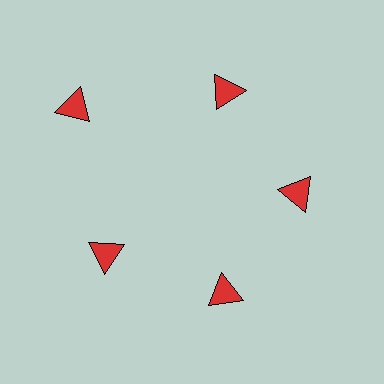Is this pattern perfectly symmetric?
No. The 5 red triangles are arranged in a ring, but one element near the 10 o'clock position is pushed outward from the center, breaking the 5-fold rotational symmetry.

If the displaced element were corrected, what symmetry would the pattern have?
It would have 5-fold rotational symmetry — the pattern would map onto itself every 72 degrees.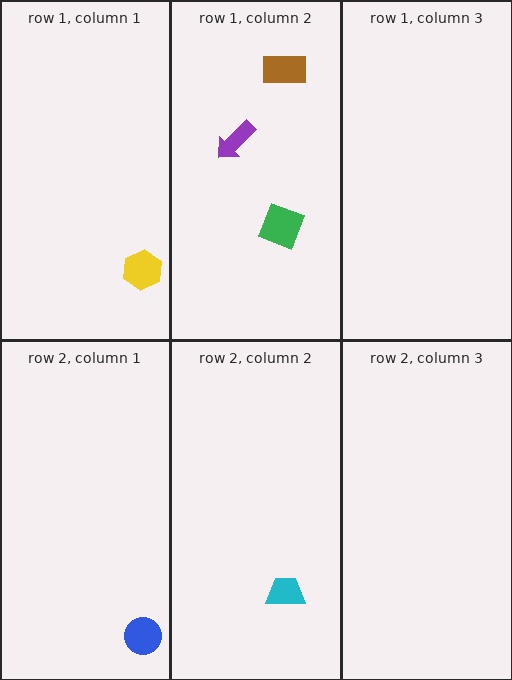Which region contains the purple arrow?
The row 1, column 2 region.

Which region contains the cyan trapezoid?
The row 2, column 2 region.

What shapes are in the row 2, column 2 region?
The cyan trapezoid.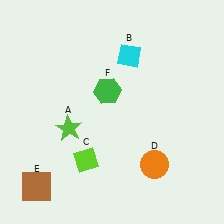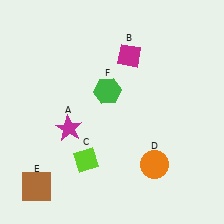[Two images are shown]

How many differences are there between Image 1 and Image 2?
There are 2 differences between the two images.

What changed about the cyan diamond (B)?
In Image 1, B is cyan. In Image 2, it changed to magenta.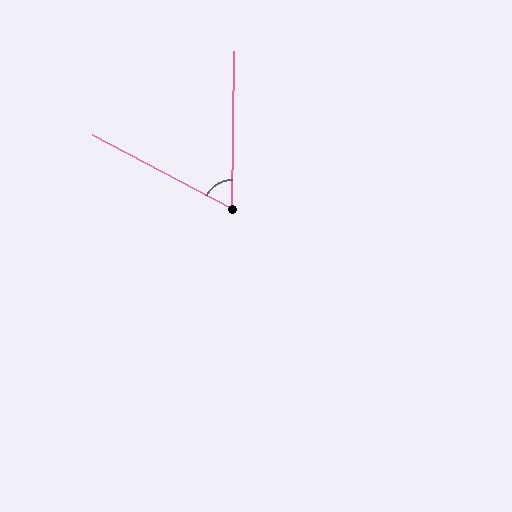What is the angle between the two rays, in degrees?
Approximately 63 degrees.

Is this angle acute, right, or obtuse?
It is acute.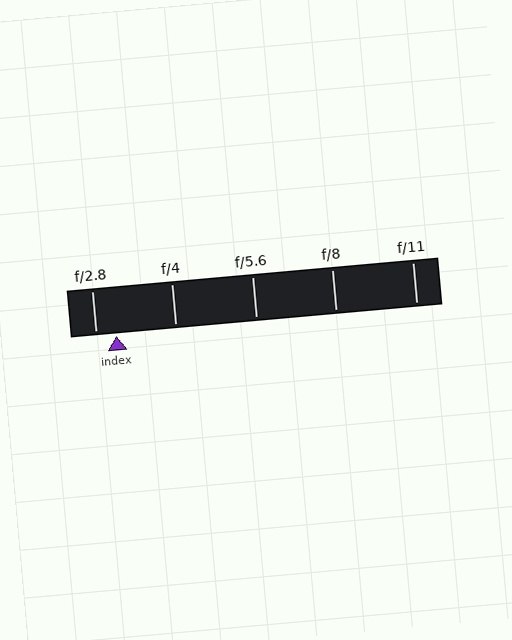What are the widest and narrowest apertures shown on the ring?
The widest aperture shown is f/2.8 and the narrowest is f/11.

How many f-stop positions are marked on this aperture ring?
There are 5 f-stop positions marked.